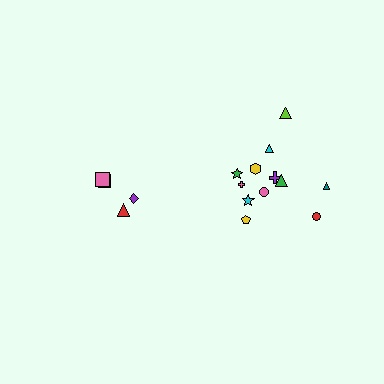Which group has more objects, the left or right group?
The right group.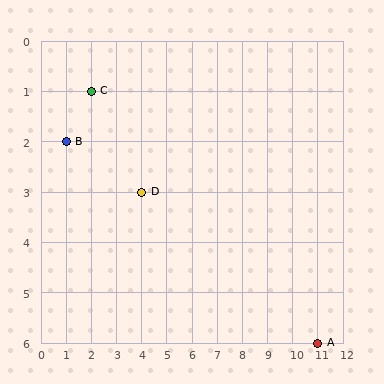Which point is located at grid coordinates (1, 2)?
Point B is at (1, 2).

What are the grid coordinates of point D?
Point D is at grid coordinates (4, 3).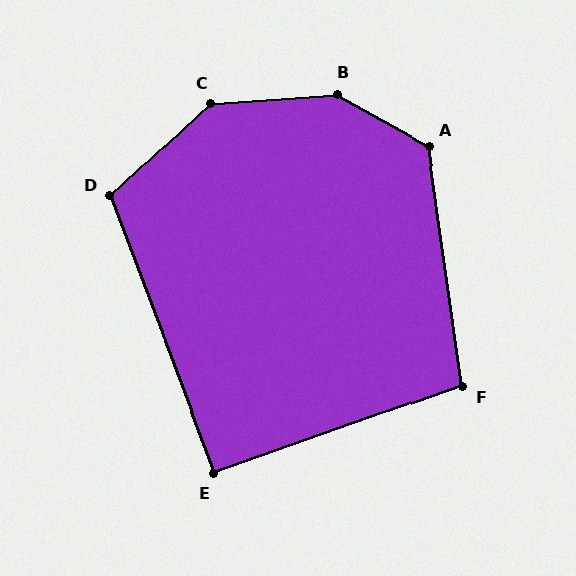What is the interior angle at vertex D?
Approximately 112 degrees (obtuse).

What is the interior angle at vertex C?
Approximately 142 degrees (obtuse).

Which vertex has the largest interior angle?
B, at approximately 146 degrees.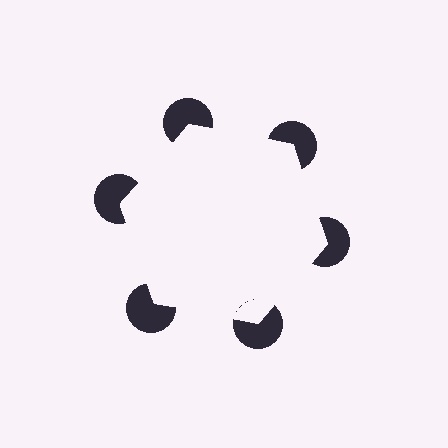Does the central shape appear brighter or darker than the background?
It typically appears slightly brighter than the background, even though no actual brightness change is drawn.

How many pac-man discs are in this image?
There are 6 — one at each vertex of the illusory hexagon.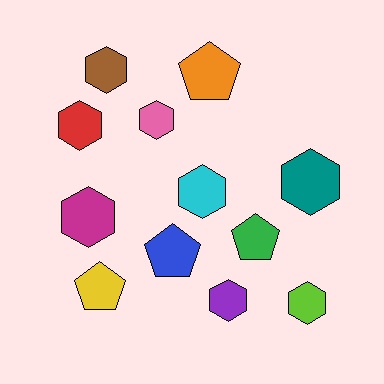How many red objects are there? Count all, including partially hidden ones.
There is 1 red object.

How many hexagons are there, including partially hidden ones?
There are 8 hexagons.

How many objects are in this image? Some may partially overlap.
There are 12 objects.